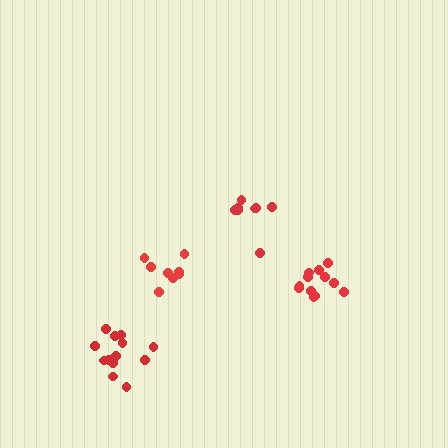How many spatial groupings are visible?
There are 4 spatial groupings.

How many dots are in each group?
Group 1: 12 dots, Group 2: 8 dots, Group 3: 8 dots, Group 4: 13 dots (41 total).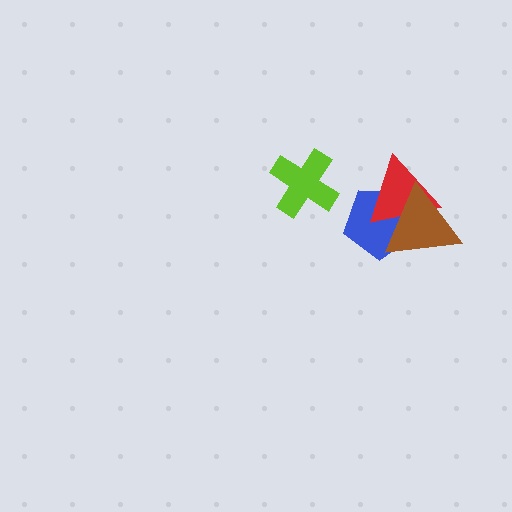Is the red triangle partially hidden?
Yes, it is partially covered by another shape.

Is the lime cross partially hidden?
No, no other shape covers it.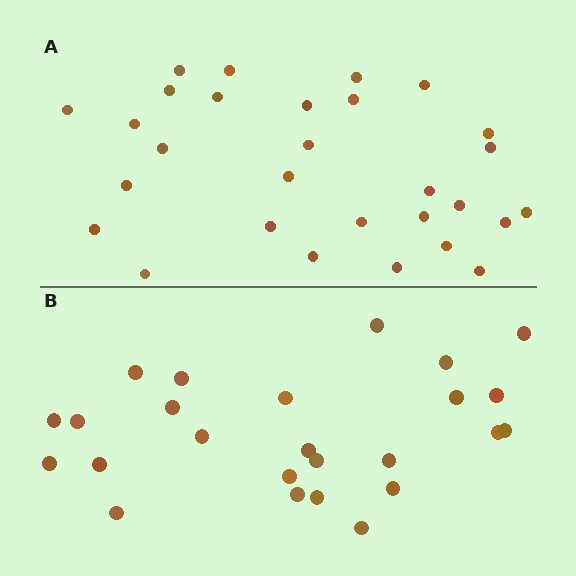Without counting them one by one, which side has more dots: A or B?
Region A (the top region) has more dots.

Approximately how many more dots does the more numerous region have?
Region A has about 4 more dots than region B.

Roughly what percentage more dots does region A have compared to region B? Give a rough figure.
About 15% more.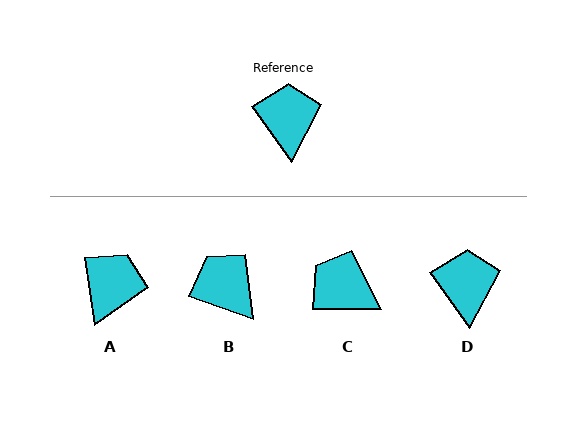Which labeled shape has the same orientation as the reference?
D.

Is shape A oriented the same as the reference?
No, it is off by about 27 degrees.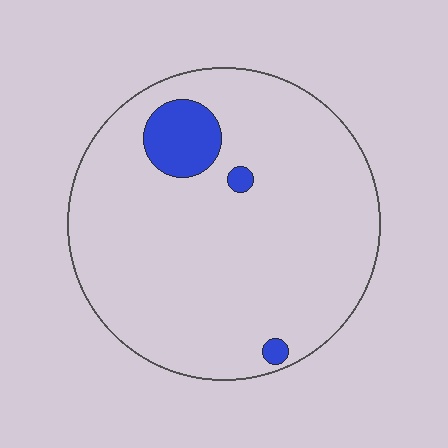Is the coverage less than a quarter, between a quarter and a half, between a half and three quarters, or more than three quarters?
Less than a quarter.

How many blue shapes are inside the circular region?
3.